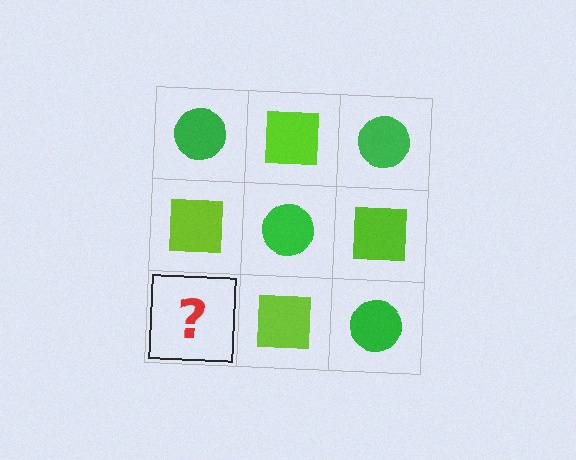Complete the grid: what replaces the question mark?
The question mark should be replaced with a green circle.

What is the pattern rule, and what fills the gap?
The rule is that it alternates green circle and lime square in a checkerboard pattern. The gap should be filled with a green circle.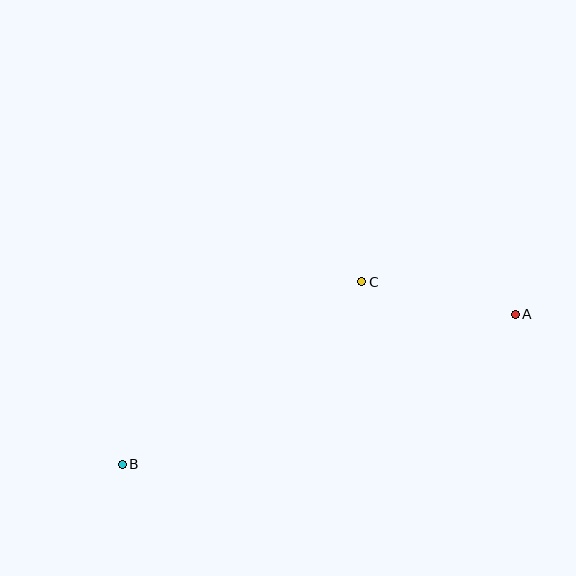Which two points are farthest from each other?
Points A and B are farthest from each other.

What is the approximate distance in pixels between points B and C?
The distance between B and C is approximately 301 pixels.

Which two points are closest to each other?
Points A and C are closest to each other.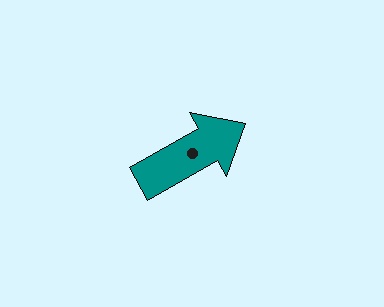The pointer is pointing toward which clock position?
Roughly 2 o'clock.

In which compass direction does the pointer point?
Northeast.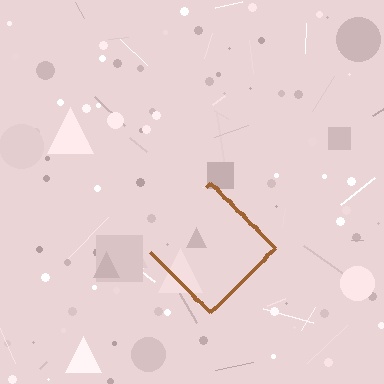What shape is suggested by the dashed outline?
The dashed outline suggests a diamond.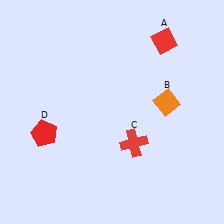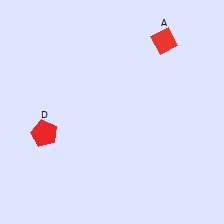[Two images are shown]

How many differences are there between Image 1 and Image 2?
There are 2 differences between the two images.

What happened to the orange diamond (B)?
The orange diamond (B) was removed in Image 2. It was in the top-right area of Image 1.